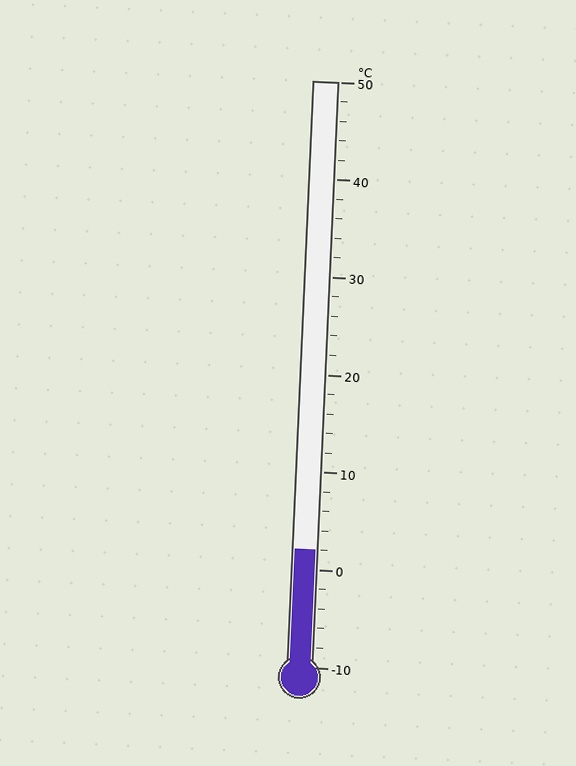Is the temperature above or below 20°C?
The temperature is below 20°C.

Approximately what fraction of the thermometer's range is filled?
The thermometer is filled to approximately 20% of its range.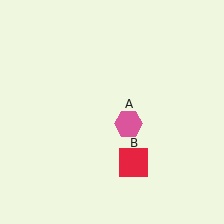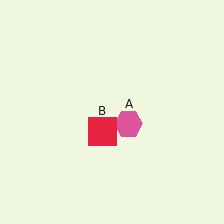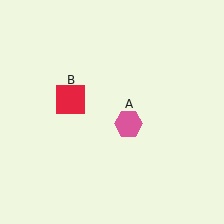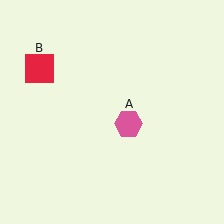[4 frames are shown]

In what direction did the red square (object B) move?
The red square (object B) moved up and to the left.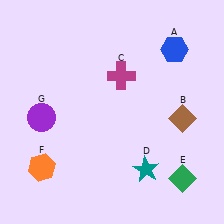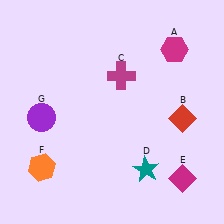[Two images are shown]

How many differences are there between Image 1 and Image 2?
There are 3 differences between the two images.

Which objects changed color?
A changed from blue to magenta. B changed from brown to red. E changed from green to magenta.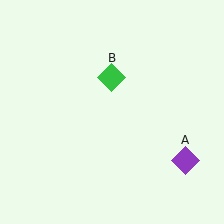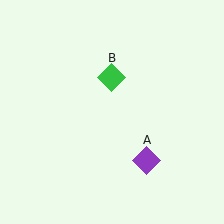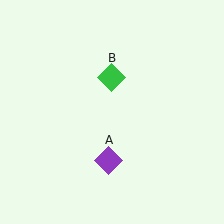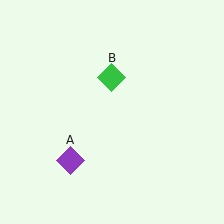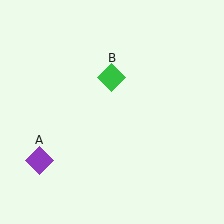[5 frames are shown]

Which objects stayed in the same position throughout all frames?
Green diamond (object B) remained stationary.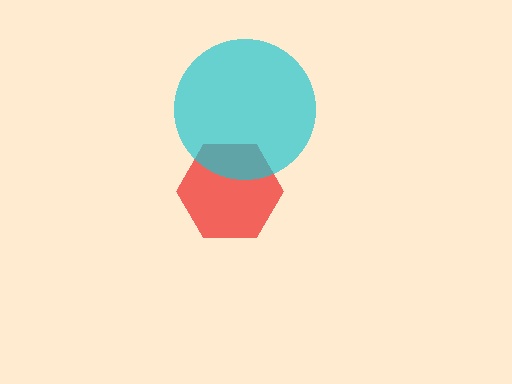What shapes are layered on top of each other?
The layered shapes are: a red hexagon, a cyan circle.